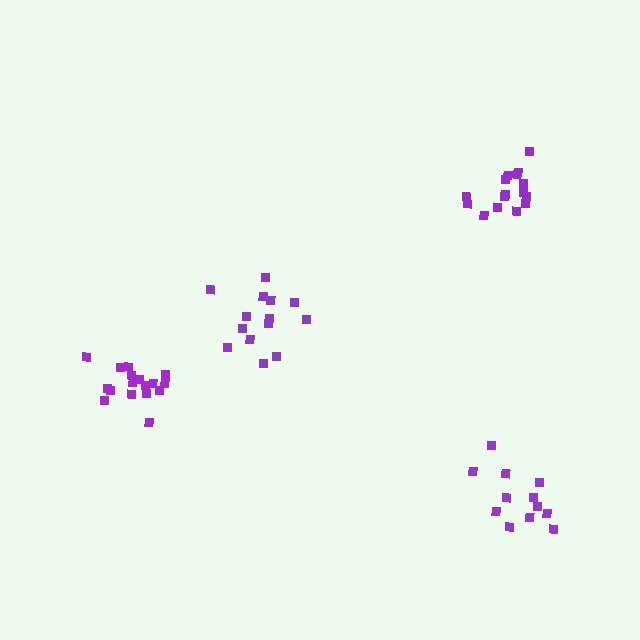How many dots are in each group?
Group 1: 16 dots, Group 2: 14 dots, Group 3: 13 dots, Group 4: 17 dots (60 total).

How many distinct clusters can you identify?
There are 4 distinct clusters.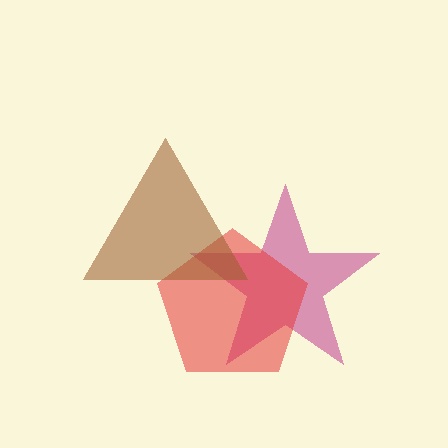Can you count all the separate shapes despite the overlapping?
Yes, there are 3 separate shapes.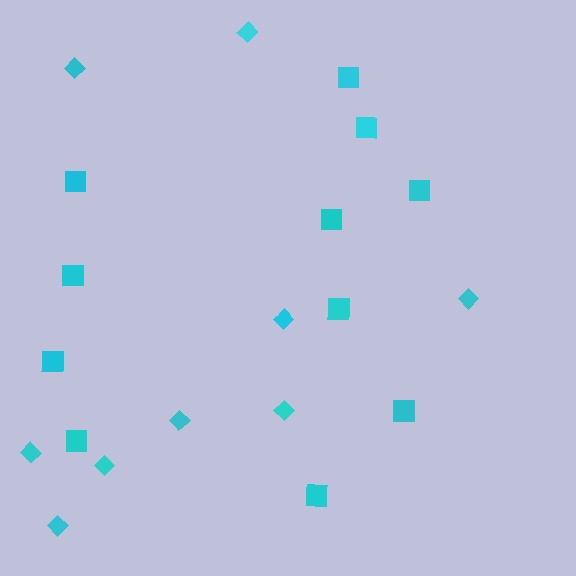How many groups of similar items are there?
There are 2 groups: one group of squares (11) and one group of diamonds (9).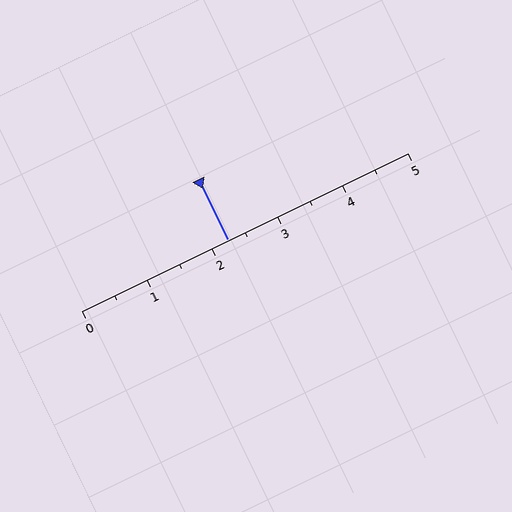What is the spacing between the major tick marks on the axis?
The major ticks are spaced 1 apart.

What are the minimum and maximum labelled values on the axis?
The axis runs from 0 to 5.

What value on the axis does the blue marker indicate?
The marker indicates approximately 2.2.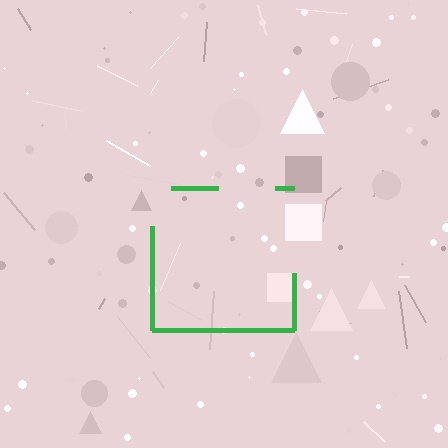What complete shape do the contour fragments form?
The contour fragments form a square.